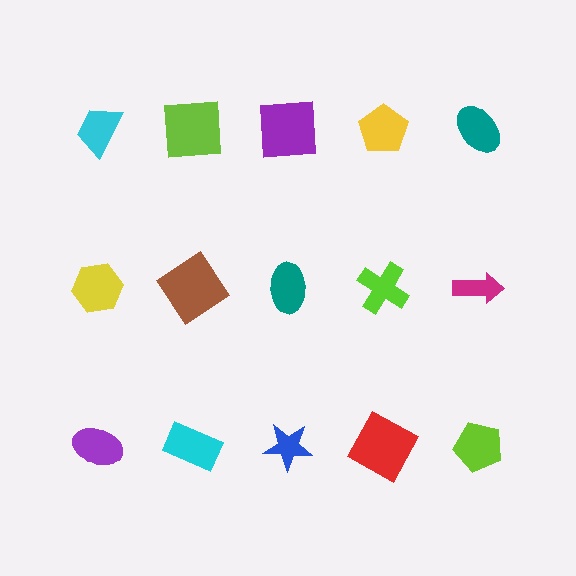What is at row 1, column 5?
A teal ellipse.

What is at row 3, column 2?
A cyan rectangle.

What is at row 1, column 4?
A yellow pentagon.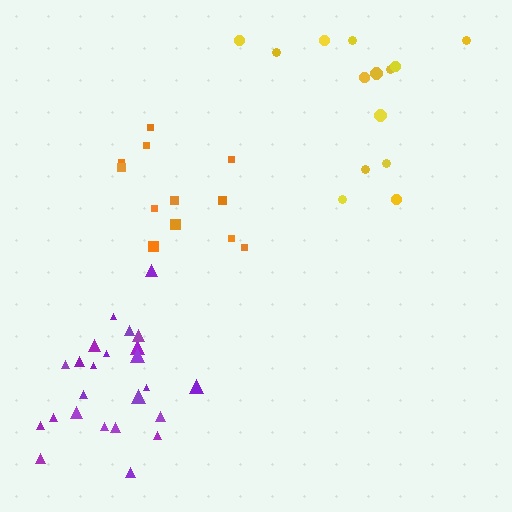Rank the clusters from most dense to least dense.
purple, orange, yellow.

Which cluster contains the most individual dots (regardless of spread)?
Purple (24).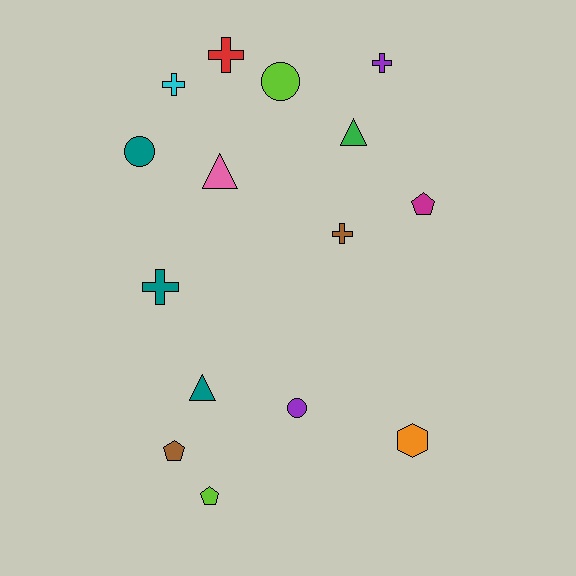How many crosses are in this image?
There are 5 crosses.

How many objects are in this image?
There are 15 objects.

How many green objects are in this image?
There is 1 green object.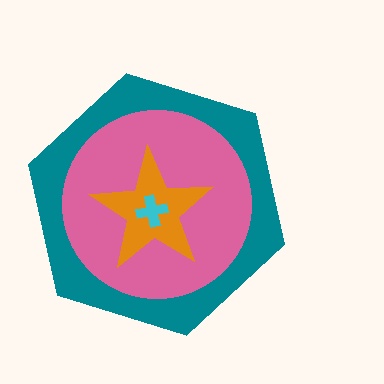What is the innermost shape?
The cyan cross.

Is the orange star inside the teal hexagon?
Yes.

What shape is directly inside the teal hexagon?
The pink circle.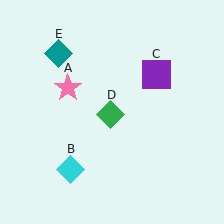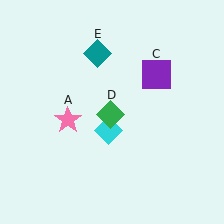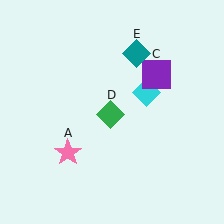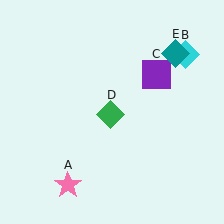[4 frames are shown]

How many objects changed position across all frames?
3 objects changed position: pink star (object A), cyan diamond (object B), teal diamond (object E).